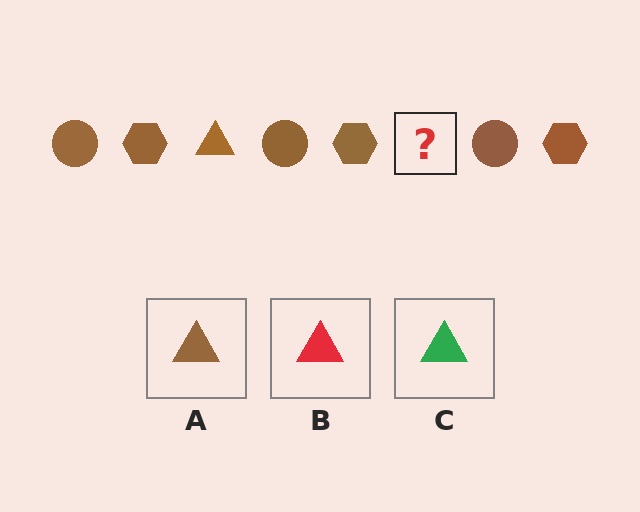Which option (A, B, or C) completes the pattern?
A.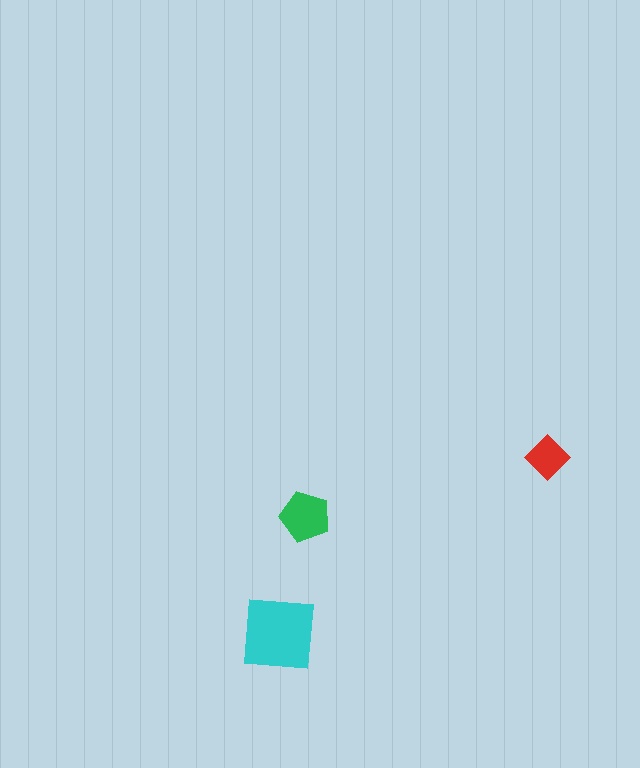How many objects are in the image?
There are 3 objects in the image.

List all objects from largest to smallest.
The cyan square, the green pentagon, the red diamond.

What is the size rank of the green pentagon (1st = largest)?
2nd.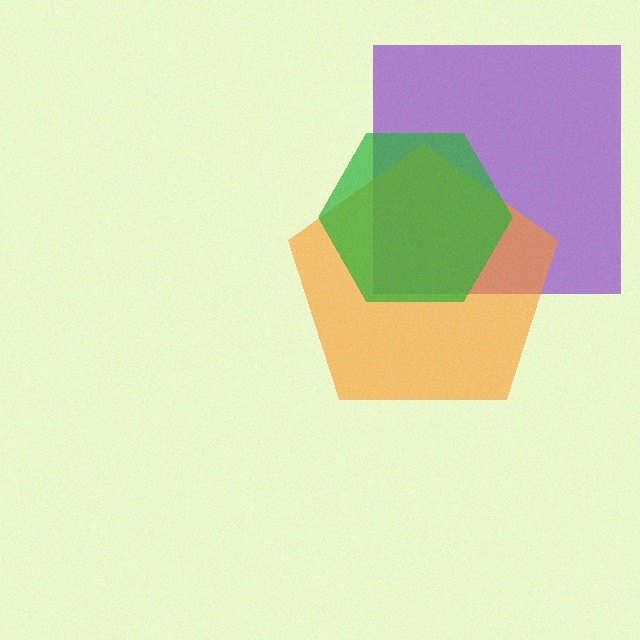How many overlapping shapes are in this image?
There are 3 overlapping shapes in the image.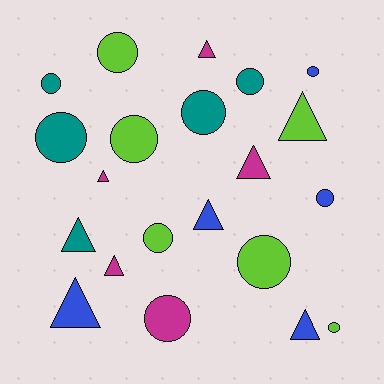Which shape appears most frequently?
Circle, with 12 objects.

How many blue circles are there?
There are 2 blue circles.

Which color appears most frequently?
Lime, with 6 objects.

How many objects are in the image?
There are 21 objects.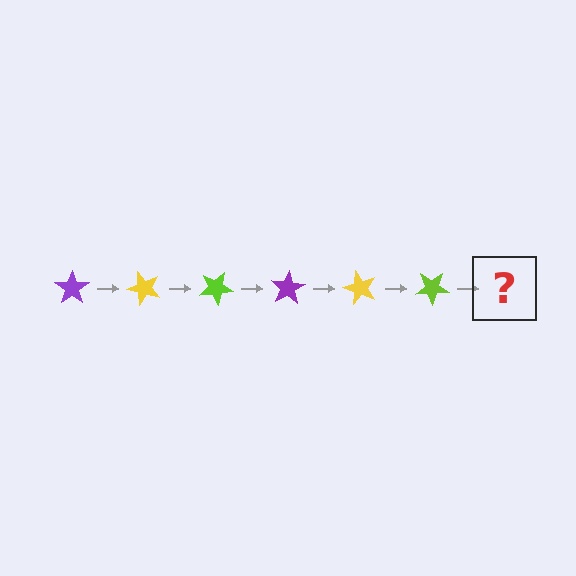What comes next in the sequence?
The next element should be a purple star, rotated 300 degrees from the start.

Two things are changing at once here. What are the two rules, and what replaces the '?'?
The two rules are that it rotates 50 degrees each step and the color cycles through purple, yellow, and lime. The '?' should be a purple star, rotated 300 degrees from the start.